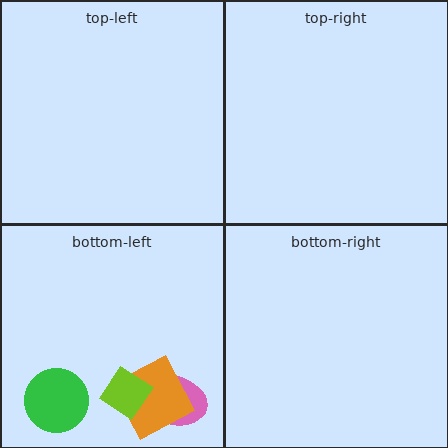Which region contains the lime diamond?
The bottom-left region.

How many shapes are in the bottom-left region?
4.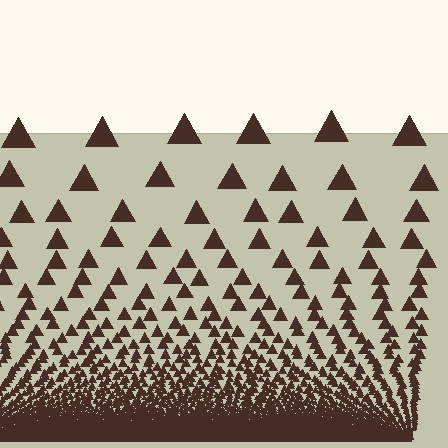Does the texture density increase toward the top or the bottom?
Density increases toward the bottom.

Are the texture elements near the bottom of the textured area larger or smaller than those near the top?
Smaller. The gradient is inverted — elements near the bottom are smaller and denser.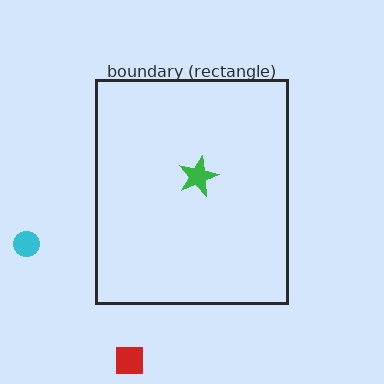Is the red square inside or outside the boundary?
Outside.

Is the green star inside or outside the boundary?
Inside.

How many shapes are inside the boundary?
1 inside, 2 outside.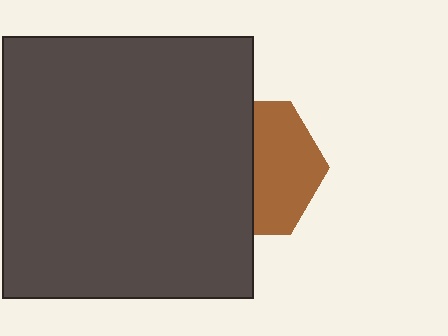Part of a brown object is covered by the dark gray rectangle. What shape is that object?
It is a hexagon.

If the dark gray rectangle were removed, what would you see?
You would see the complete brown hexagon.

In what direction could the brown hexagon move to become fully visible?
The brown hexagon could move right. That would shift it out from behind the dark gray rectangle entirely.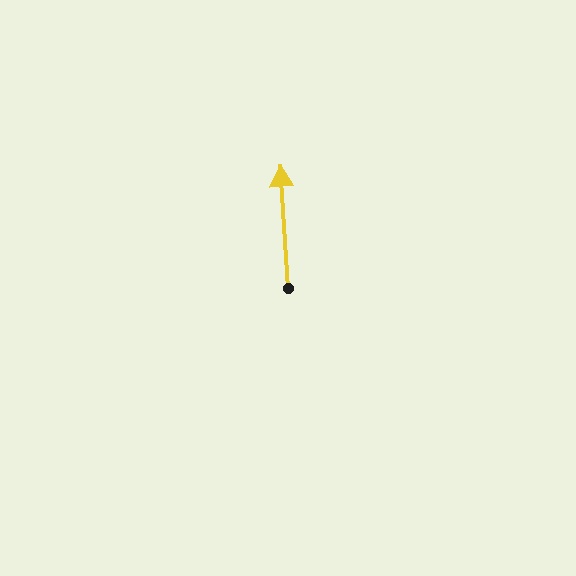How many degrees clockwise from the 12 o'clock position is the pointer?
Approximately 356 degrees.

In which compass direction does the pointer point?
North.